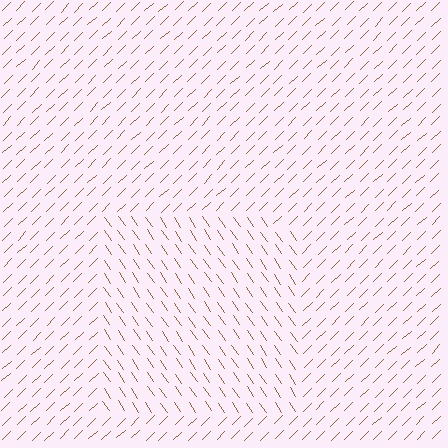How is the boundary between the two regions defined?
The boundary is defined purely by a change in line orientation (approximately 80 degrees difference). All lines are the same color and thickness.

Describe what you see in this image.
The image is filled with small brown line segments. A rectangle region in the image has lines oriented differently from the surrounding lines, creating a visible texture boundary.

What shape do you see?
I see a rectangle.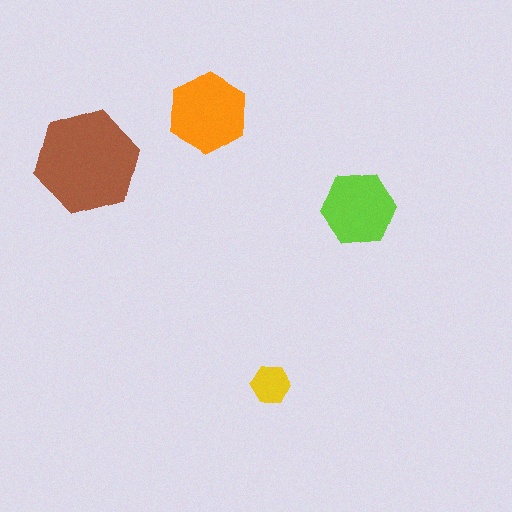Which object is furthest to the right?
The lime hexagon is rightmost.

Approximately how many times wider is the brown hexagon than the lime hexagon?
About 1.5 times wider.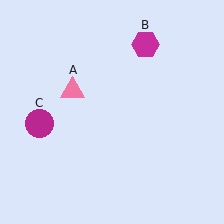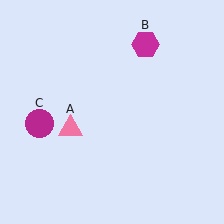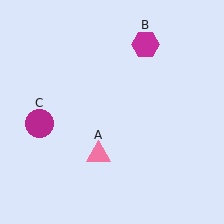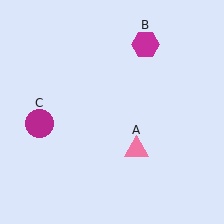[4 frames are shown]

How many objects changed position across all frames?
1 object changed position: pink triangle (object A).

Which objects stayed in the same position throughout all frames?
Magenta hexagon (object B) and magenta circle (object C) remained stationary.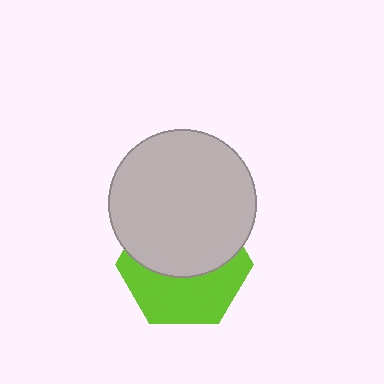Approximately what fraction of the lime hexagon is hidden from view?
Roughly 54% of the lime hexagon is hidden behind the light gray circle.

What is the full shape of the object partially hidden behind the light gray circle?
The partially hidden object is a lime hexagon.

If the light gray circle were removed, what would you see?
You would see the complete lime hexagon.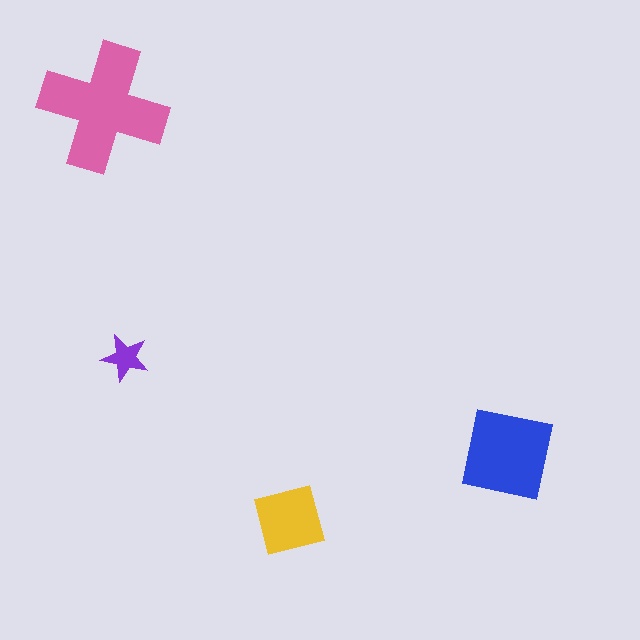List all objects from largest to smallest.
The pink cross, the blue square, the yellow square, the purple star.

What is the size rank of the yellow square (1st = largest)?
3rd.